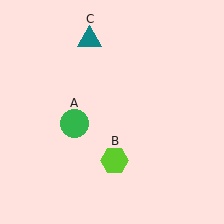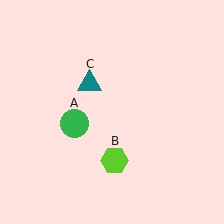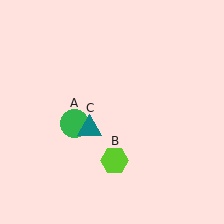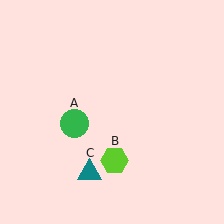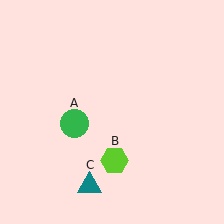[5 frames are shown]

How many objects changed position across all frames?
1 object changed position: teal triangle (object C).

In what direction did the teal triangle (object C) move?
The teal triangle (object C) moved down.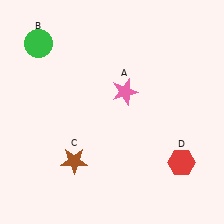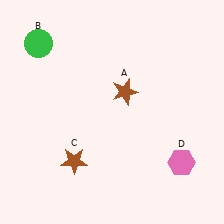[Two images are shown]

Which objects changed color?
A changed from pink to brown. D changed from red to pink.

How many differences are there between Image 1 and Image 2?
There are 2 differences between the two images.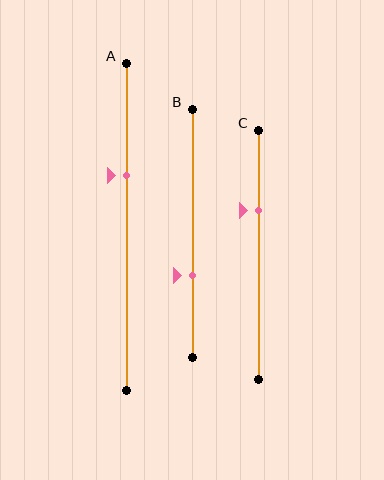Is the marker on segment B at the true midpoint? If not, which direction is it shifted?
No, the marker on segment B is shifted downward by about 17% of the segment length.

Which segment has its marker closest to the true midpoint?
Segment A has its marker closest to the true midpoint.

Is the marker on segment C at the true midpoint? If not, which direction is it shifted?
No, the marker on segment C is shifted upward by about 18% of the segment length.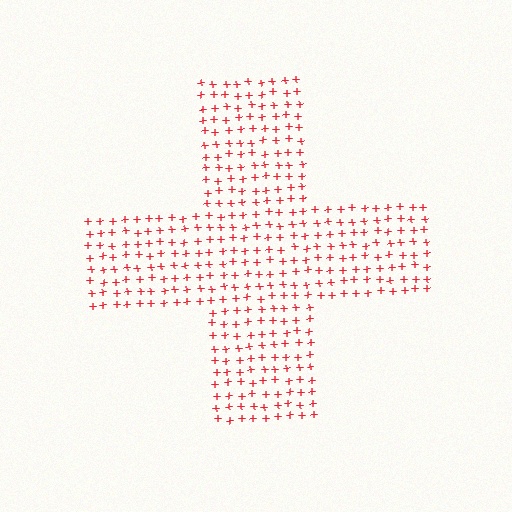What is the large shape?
The large shape is a cross.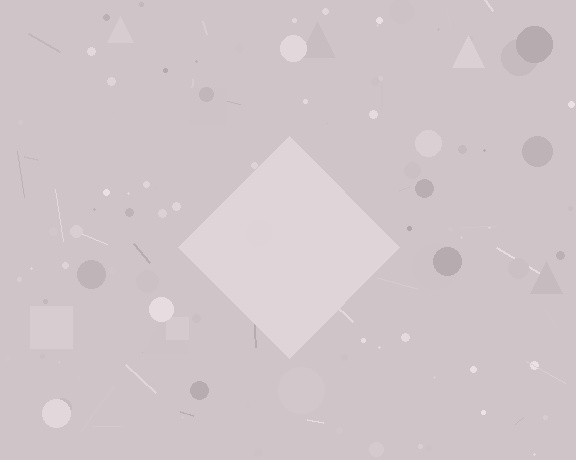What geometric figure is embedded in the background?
A diamond is embedded in the background.